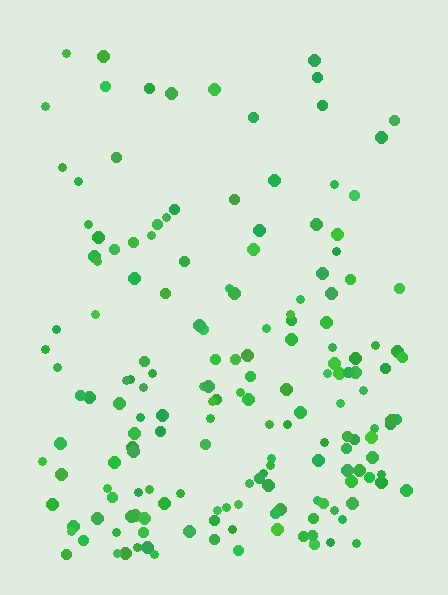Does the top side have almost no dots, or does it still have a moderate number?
Still a moderate number, just noticeably fewer than the bottom.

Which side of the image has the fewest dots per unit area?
The top.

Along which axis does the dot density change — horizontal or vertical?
Vertical.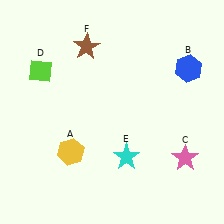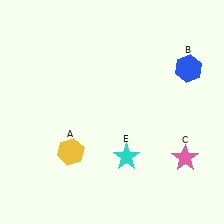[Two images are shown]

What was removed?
The lime diamond (D), the brown star (F) were removed in Image 2.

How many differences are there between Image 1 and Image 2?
There are 2 differences between the two images.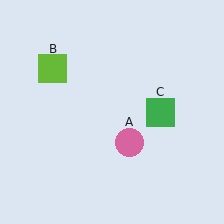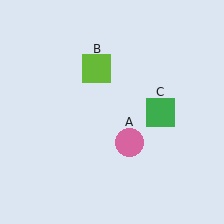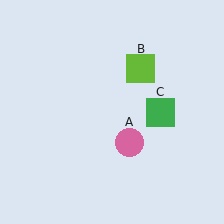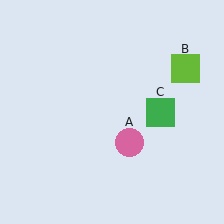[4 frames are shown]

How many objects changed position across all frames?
1 object changed position: lime square (object B).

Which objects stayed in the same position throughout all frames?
Pink circle (object A) and green square (object C) remained stationary.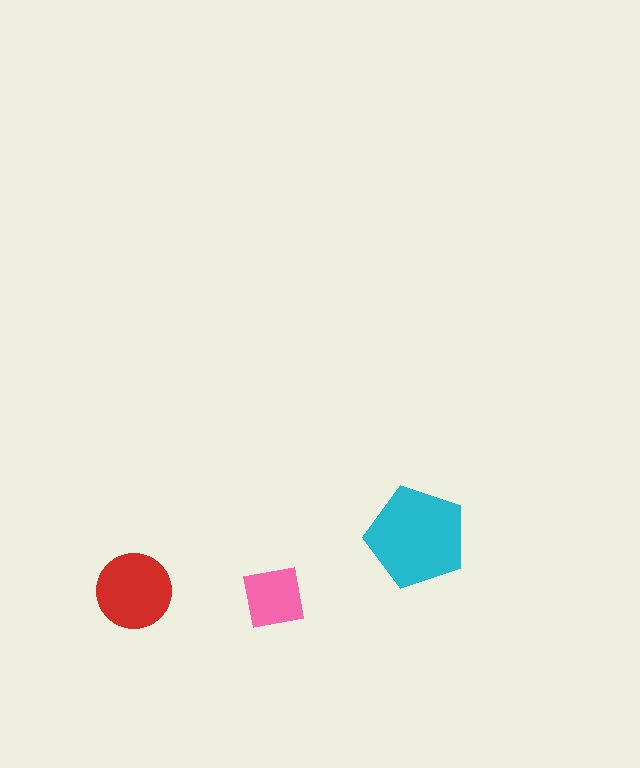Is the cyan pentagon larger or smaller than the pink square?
Larger.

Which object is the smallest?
The pink square.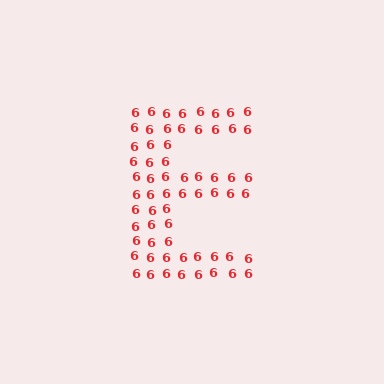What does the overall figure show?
The overall figure shows the letter E.